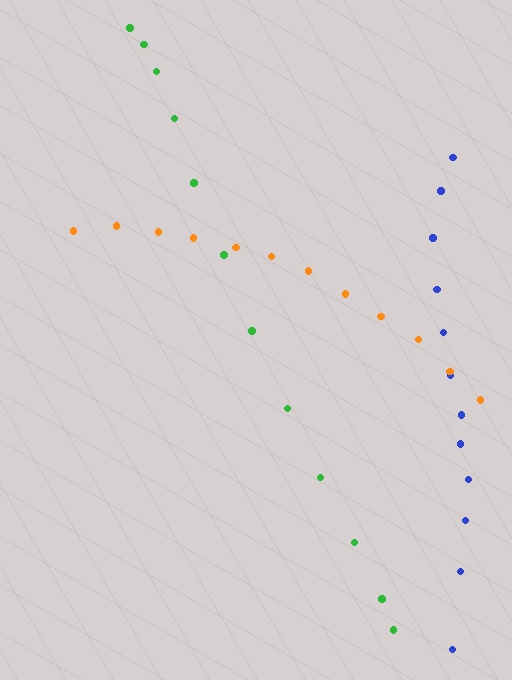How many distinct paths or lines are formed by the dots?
There are 3 distinct paths.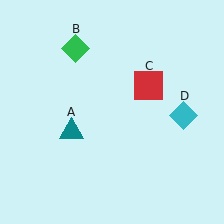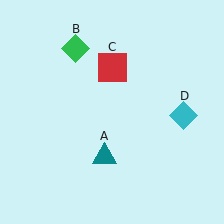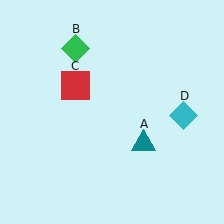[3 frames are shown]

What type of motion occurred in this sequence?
The teal triangle (object A), red square (object C) rotated counterclockwise around the center of the scene.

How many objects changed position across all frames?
2 objects changed position: teal triangle (object A), red square (object C).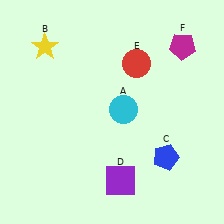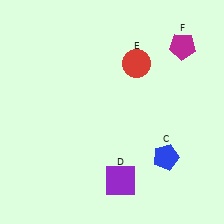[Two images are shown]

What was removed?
The yellow star (B), the cyan circle (A) were removed in Image 2.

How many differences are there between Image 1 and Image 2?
There are 2 differences between the two images.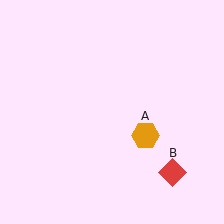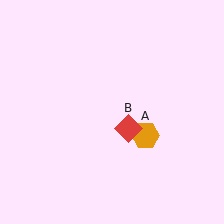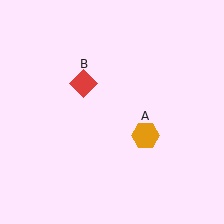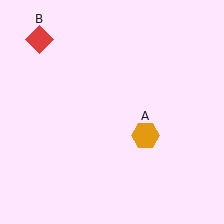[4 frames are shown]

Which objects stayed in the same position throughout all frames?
Orange hexagon (object A) remained stationary.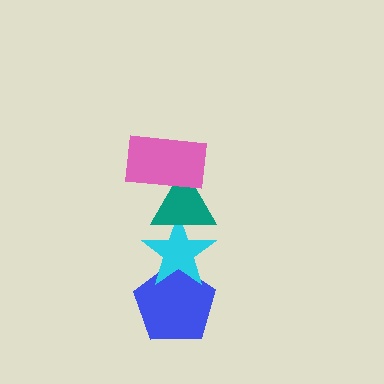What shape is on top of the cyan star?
The teal triangle is on top of the cyan star.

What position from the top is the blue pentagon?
The blue pentagon is 4th from the top.